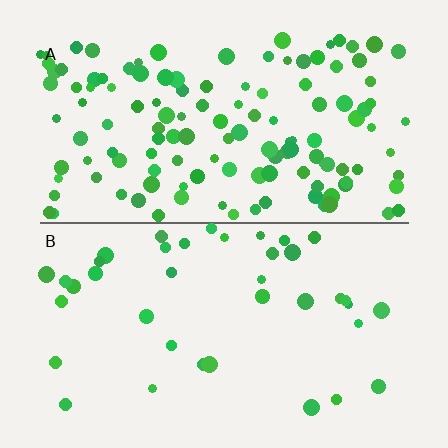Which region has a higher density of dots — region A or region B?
A (the top).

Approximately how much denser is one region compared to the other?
Approximately 3.3× — region A over region B.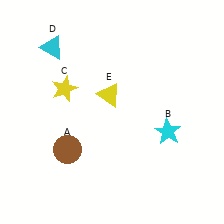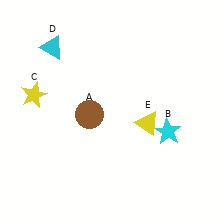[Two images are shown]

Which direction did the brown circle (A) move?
The brown circle (A) moved up.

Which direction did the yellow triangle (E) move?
The yellow triangle (E) moved right.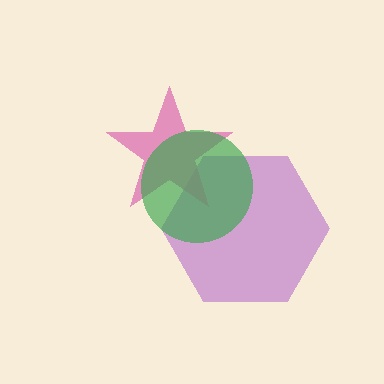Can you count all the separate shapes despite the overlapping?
Yes, there are 3 separate shapes.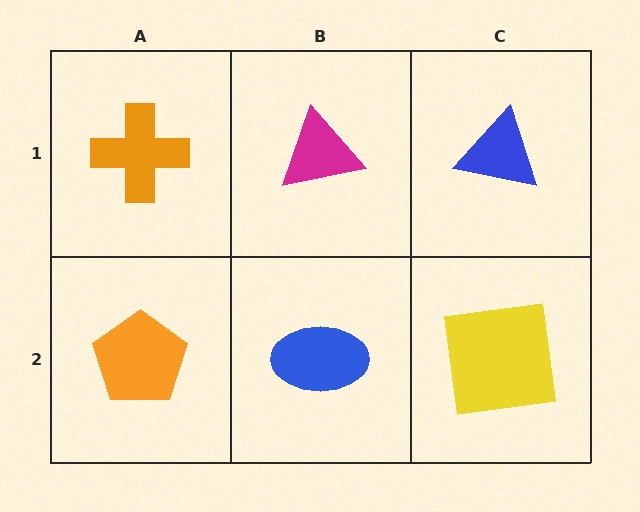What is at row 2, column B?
A blue ellipse.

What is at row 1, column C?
A blue triangle.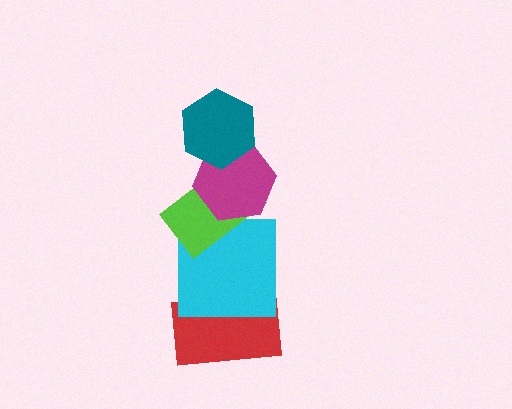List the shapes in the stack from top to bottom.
From top to bottom: the teal hexagon, the magenta hexagon, the lime rectangle, the cyan square, the red rectangle.